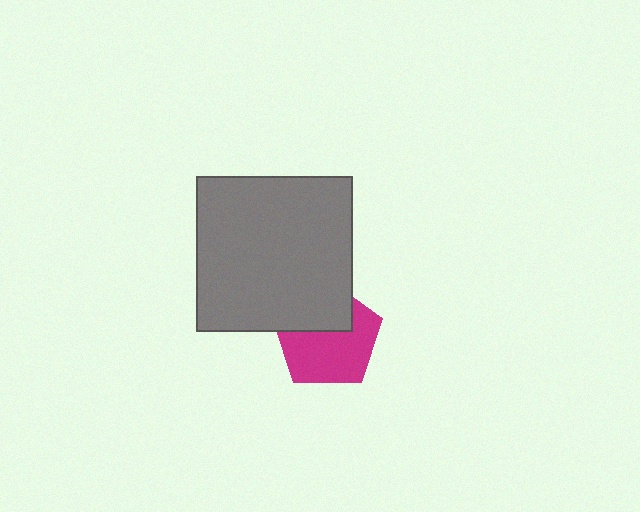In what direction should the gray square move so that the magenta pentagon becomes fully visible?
The gray square should move up. That is the shortest direction to clear the overlap and leave the magenta pentagon fully visible.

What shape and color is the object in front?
The object in front is a gray square.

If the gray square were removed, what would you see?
You would see the complete magenta pentagon.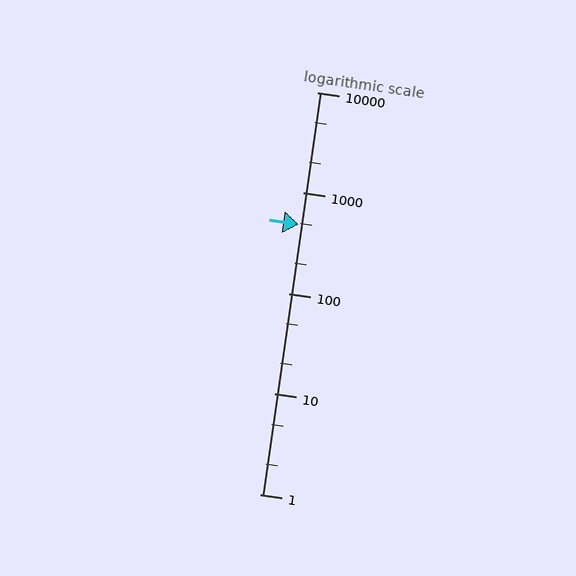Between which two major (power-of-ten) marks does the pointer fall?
The pointer is between 100 and 1000.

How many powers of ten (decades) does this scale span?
The scale spans 4 decades, from 1 to 10000.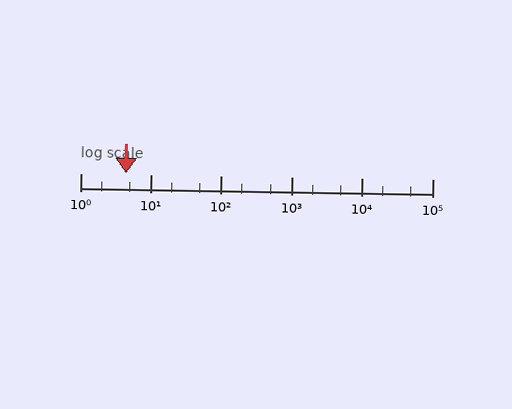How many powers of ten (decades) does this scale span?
The scale spans 5 decades, from 1 to 100000.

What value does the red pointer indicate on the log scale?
The pointer indicates approximately 4.4.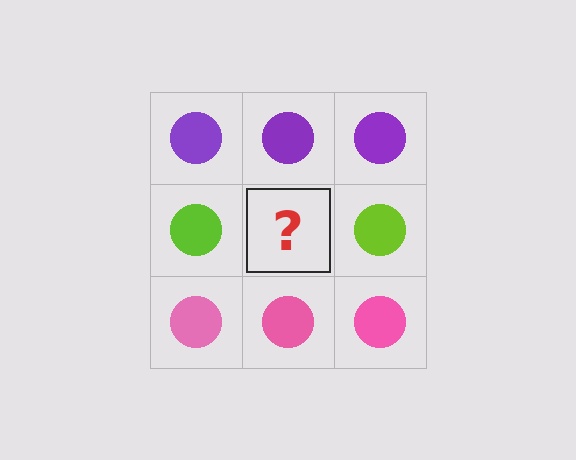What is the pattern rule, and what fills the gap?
The rule is that each row has a consistent color. The gap should be filled with a lime circle.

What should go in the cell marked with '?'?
The missing cell should contain a lime circle.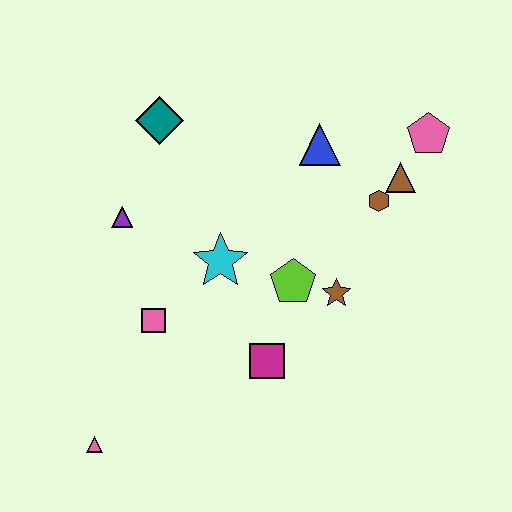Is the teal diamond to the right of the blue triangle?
No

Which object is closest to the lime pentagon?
The brown star is closest to the lime pentagon.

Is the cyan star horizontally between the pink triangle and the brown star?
Yes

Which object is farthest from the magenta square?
The pink pentagon is farthest from the magenta square.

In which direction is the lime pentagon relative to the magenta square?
The lime pentagon is above the magenta square.